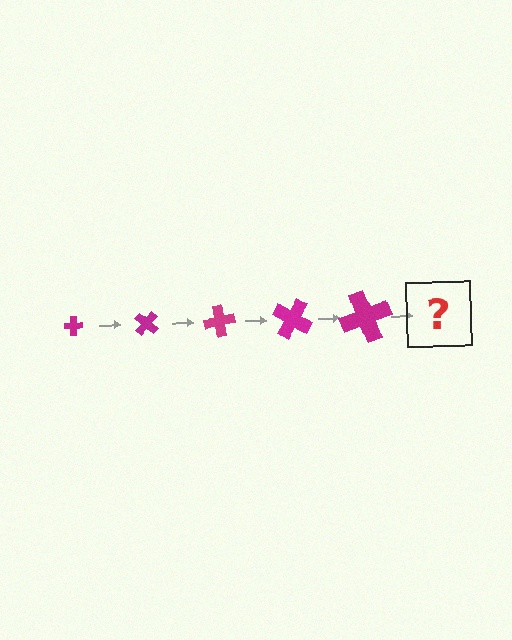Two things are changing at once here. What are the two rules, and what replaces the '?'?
The two rules are that the cross grows larger each step and it rotates 40 degrees each step. The '?' should be a cross, larger than the previous one and rotated 200 degrees from the start.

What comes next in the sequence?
The next element should be a cross, larger than the previous one and rotated 200 degrees from the start.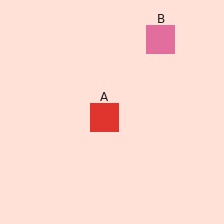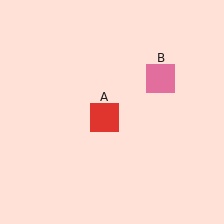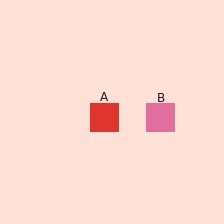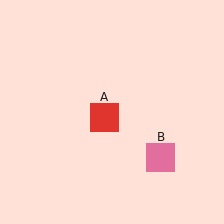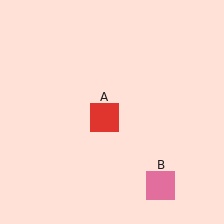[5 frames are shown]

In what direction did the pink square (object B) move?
The pink square (object B) moved down.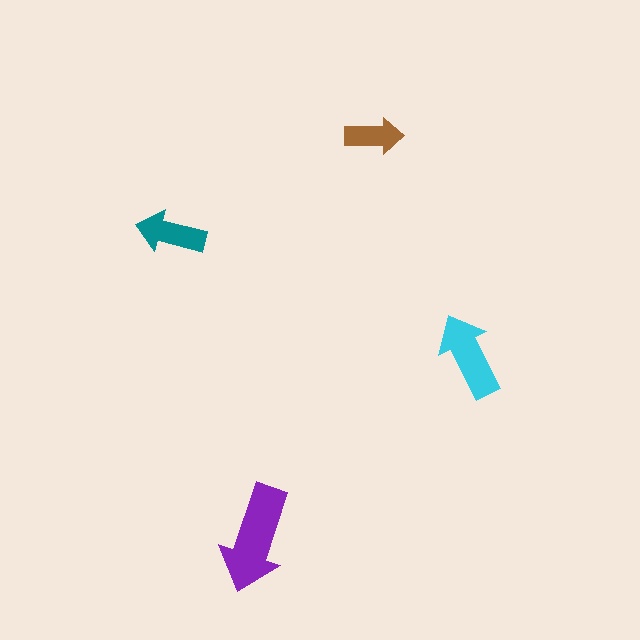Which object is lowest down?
The purple arrow is bottommost.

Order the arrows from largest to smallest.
the purple one, the cyan one, the teal one, the brown one.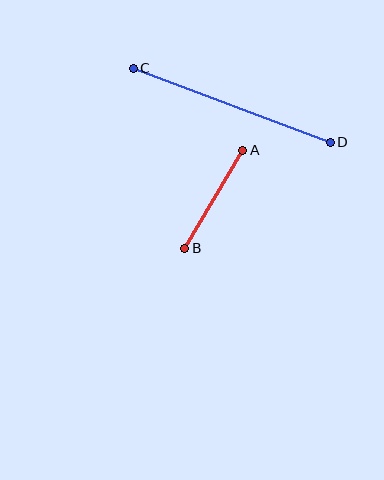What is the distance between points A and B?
The distance is approximately 114 pixels.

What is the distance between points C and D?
The distance is approximately 211 pixels.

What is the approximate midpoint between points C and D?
The midpoint is at approximately (232, 105) pixels.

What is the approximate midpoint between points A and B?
The midpoint is at approximately (214, 199) pixels.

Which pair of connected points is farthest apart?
Points C and D are farthest apart.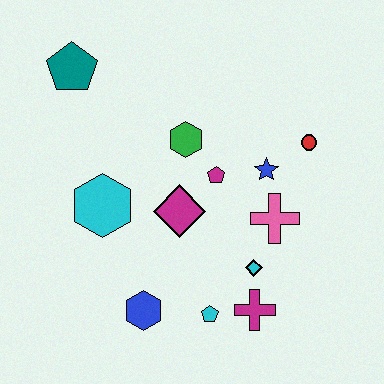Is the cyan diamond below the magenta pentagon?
Yes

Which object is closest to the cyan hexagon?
The magenta diamond is closest to the cyan hexagon.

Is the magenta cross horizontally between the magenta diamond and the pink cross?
Yes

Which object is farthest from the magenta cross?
The teal pentagon is farthest from the magenta cross.